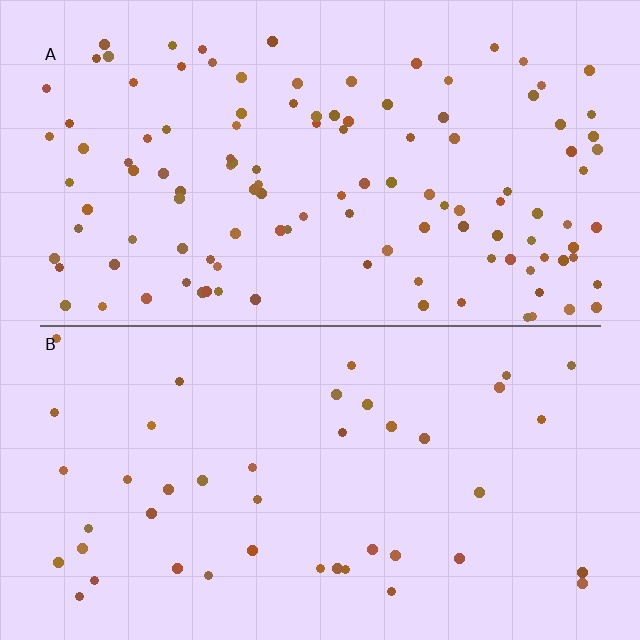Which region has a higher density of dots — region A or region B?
A (the top).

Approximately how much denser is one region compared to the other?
Approximately 2.7× — region A over region B.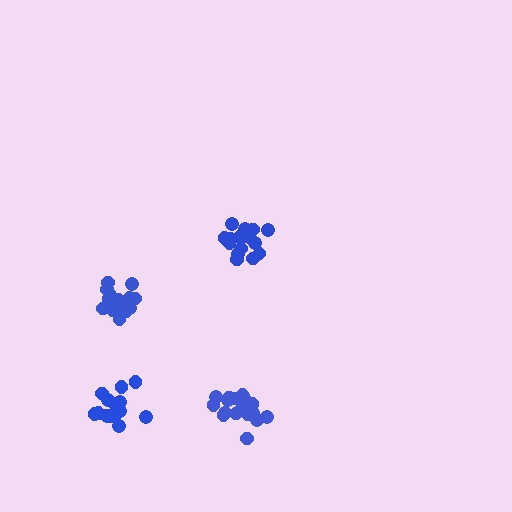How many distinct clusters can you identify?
There are 4 distinct clusters.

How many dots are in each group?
Group 1: 17 dots, Group 2: 17 dots, Group 3: 17 dots, Group 4: 18 dots (69 total).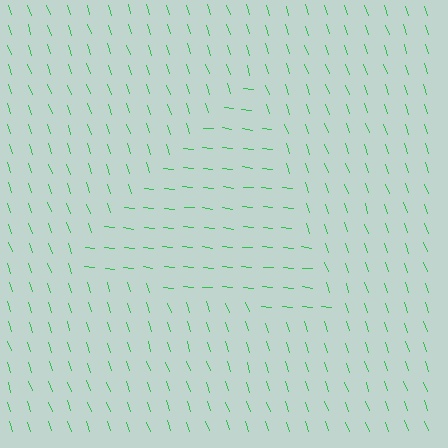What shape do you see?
I see a triangle.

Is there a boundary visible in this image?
Yes, there is a texture boundary formed by a change in line orientation.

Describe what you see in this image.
The image is filled with small green line segments. A triangle region in the image has lines oriented differently from the surrounding lines, creating a visible texture boundary.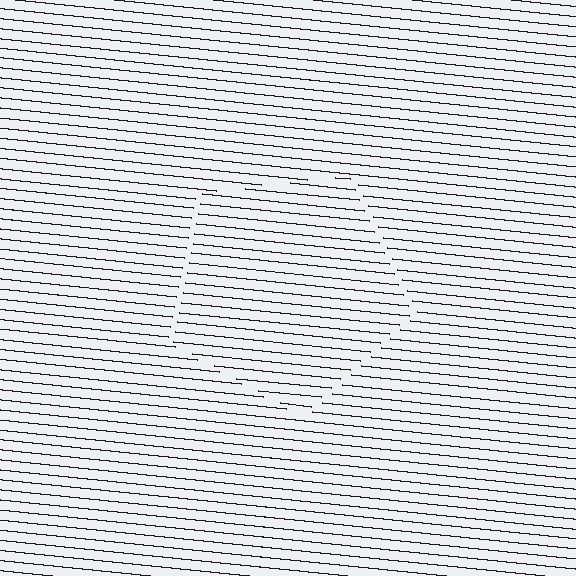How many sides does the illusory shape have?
5 sides — the line-ends trace a pentagon.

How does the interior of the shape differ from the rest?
The interior of the shape contains the same grating, shifted by half a period — the contour is defined by the phase discontinuity where line-ends from the inner and outer gratings abut.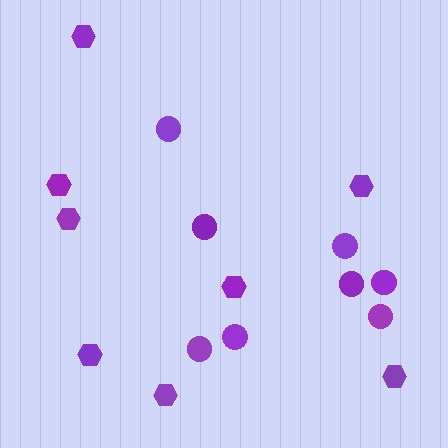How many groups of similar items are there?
There are 2 groups: one group of circles (8) and one group of hexagons (8).